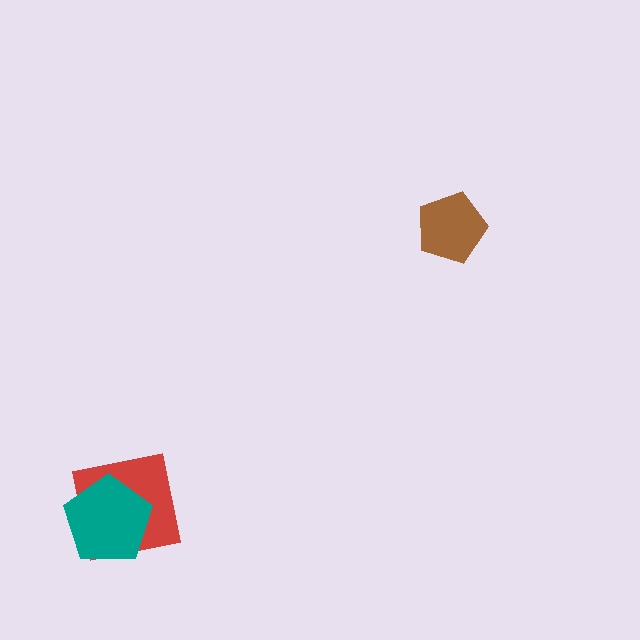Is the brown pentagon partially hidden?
No, no other shape covers it.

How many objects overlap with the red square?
1 object overlaps with the red square.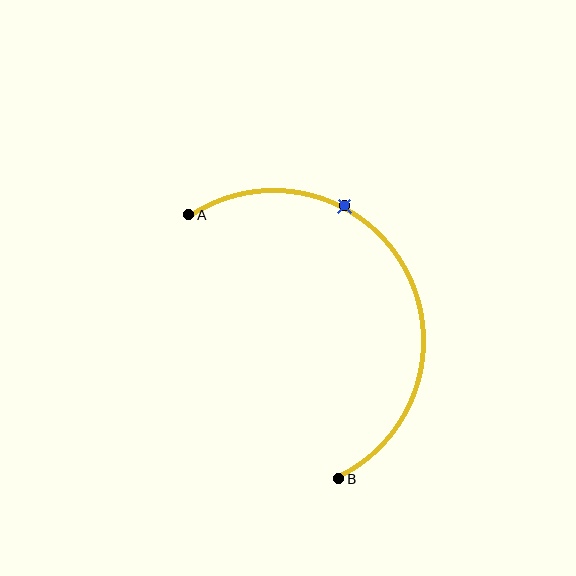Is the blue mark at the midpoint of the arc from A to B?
No. The blue mark lies on the arc but is closer to endpoint A. The arc midpoint would be at the point on the curve equidistant along the arc from both A and B.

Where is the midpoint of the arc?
The arc midpoint is the point on the curve farthest from the straight line joining A and B. It sits to the right of that line.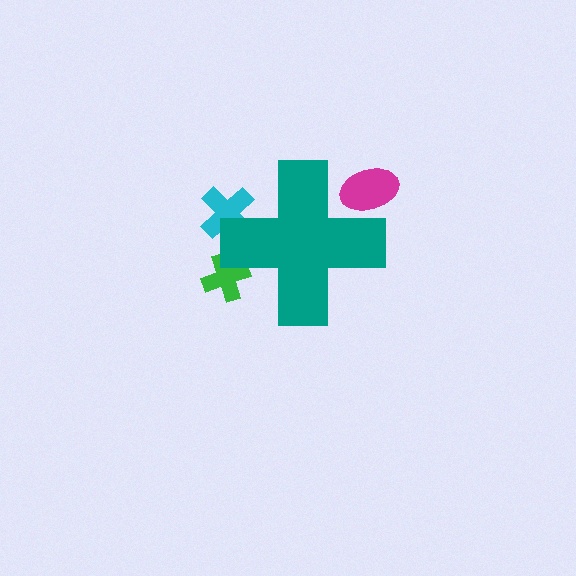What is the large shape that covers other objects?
A teal cross.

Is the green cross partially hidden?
Yes, the green cross is partially hidden behind the teal cross.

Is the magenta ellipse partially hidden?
Yes, the magenta ellipse is partially hidden behind the teal cross.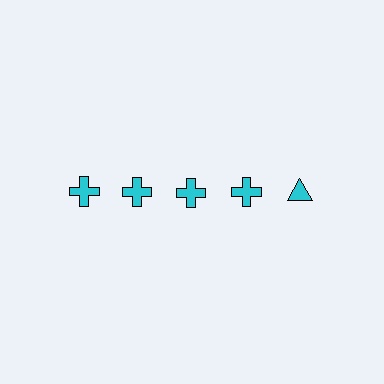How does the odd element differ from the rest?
It has a different shape: triangle instead of cross.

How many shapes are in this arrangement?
There are 5 shapes arranged in a grid pattern.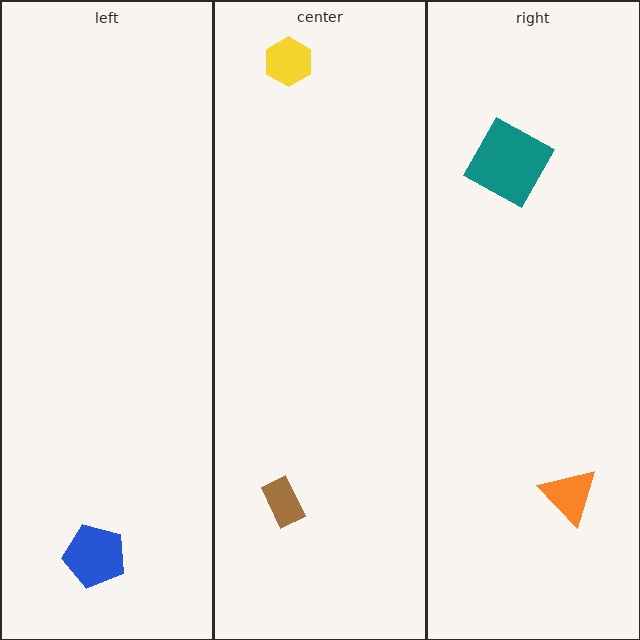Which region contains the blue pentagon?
The left region.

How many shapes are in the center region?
2.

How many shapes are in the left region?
1.